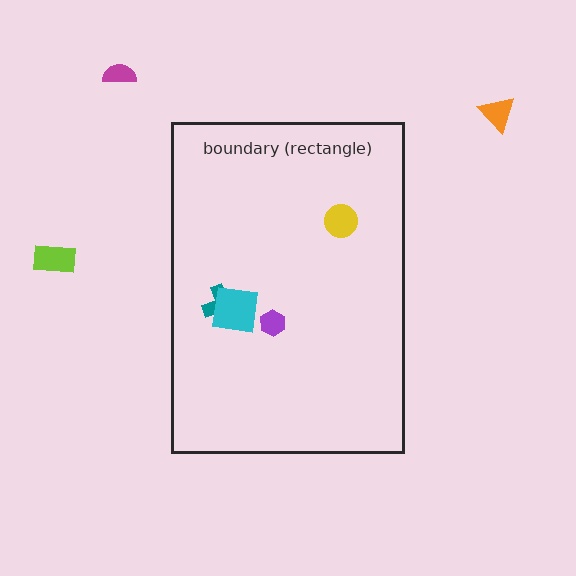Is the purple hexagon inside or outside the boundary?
Inside.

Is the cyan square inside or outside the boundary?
Inside.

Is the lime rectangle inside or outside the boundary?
Outside.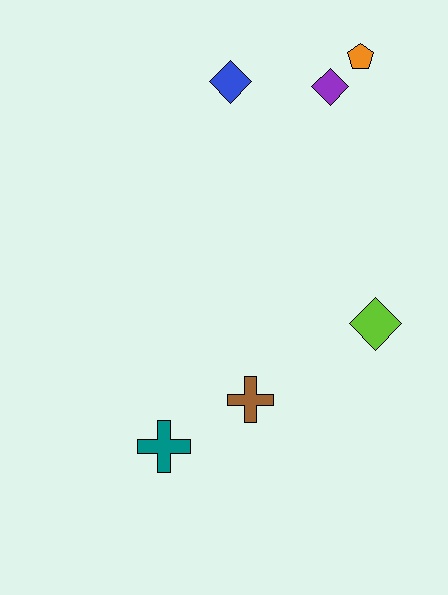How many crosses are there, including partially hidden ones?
There are 2 crosses.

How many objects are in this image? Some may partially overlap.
There are 6 objects.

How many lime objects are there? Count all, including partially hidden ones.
There is 1 lime object.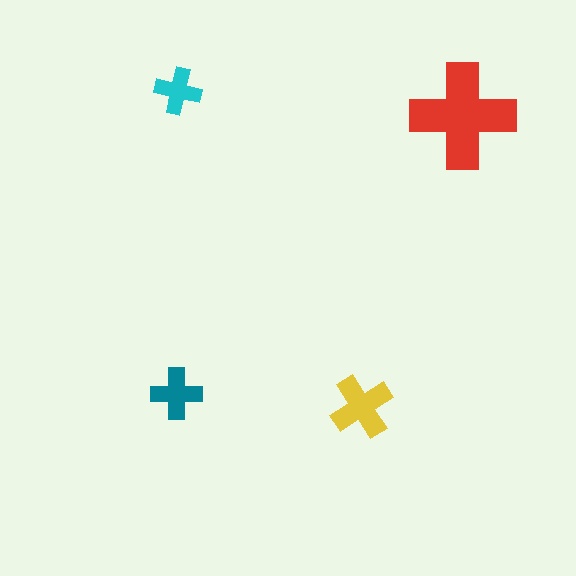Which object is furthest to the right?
The red cross is rightmost.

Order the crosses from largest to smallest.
the red one, the yellow one, the teal one, the cyan one.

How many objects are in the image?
There are 4 objects in the image.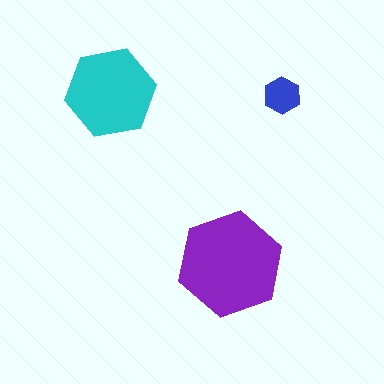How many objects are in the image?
There are 3 objects in the image.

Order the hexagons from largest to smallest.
the purple one, the cyan one, the blue one.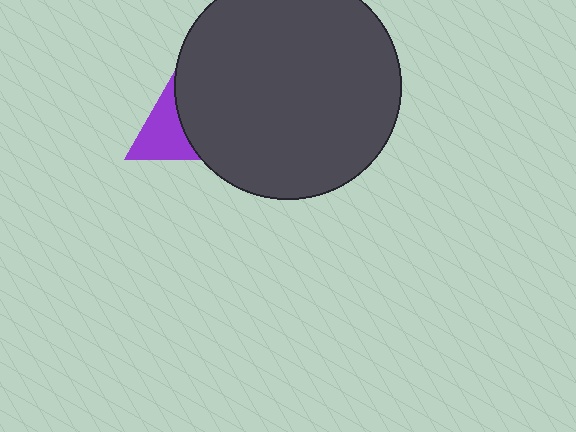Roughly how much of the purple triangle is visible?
About half of it is visible (roughly 50%).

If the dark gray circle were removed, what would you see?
You would see the complete purple triangle.